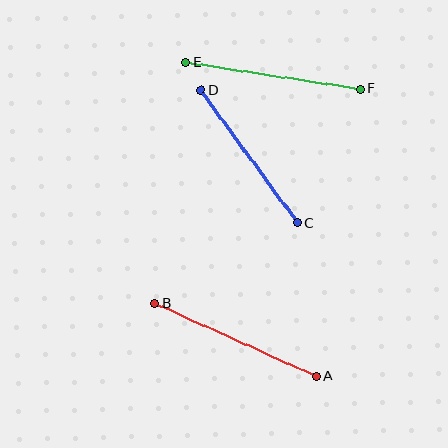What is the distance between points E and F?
The distance is approximately 176 pixels.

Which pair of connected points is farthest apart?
Points A and B are farthest apart.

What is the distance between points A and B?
The distance is approximately 177 pixels.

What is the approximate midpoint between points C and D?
The midpoint is at approximately (249, 157) pixels.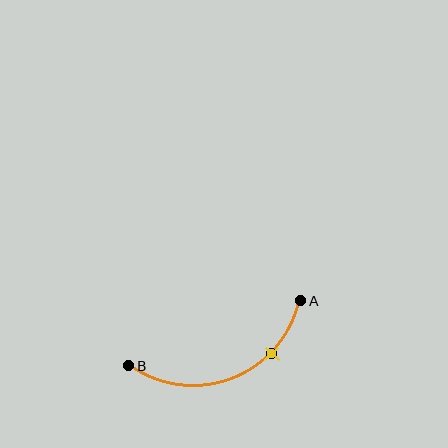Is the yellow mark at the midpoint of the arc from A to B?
No. The yellow mark lies on the arc but is closer to endpoint A. The arc midpoint would be at the point on the curve equidistant along the arc from both A and B.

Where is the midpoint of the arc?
The arc midpoint is the point on the curve farthest from the straight line joining A and B. It sits below that line.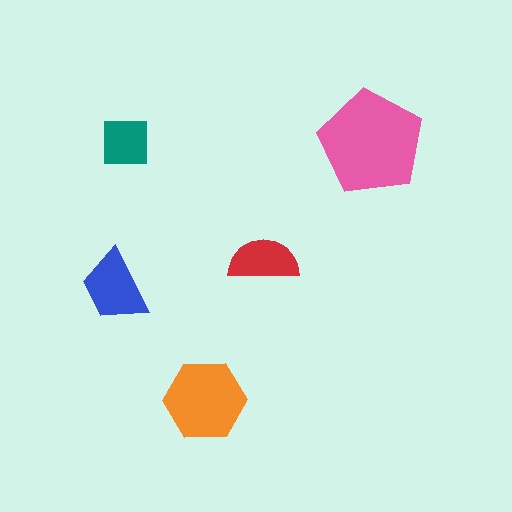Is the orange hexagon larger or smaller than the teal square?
Larger.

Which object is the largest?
The pink pentagon.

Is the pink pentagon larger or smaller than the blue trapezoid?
Larger.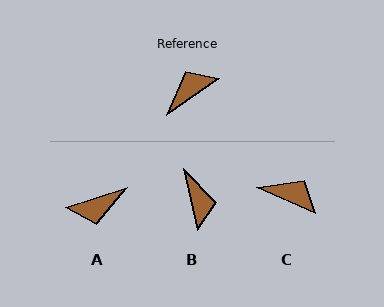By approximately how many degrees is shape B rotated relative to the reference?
Approximately 112 degrees clockwise.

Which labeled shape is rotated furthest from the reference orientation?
A, about 163 degrees away.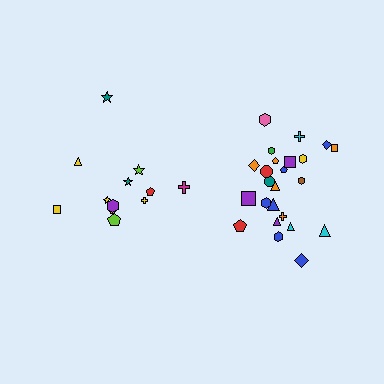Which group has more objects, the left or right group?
The right group.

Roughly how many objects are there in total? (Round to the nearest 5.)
Roughly 35 objects in total.